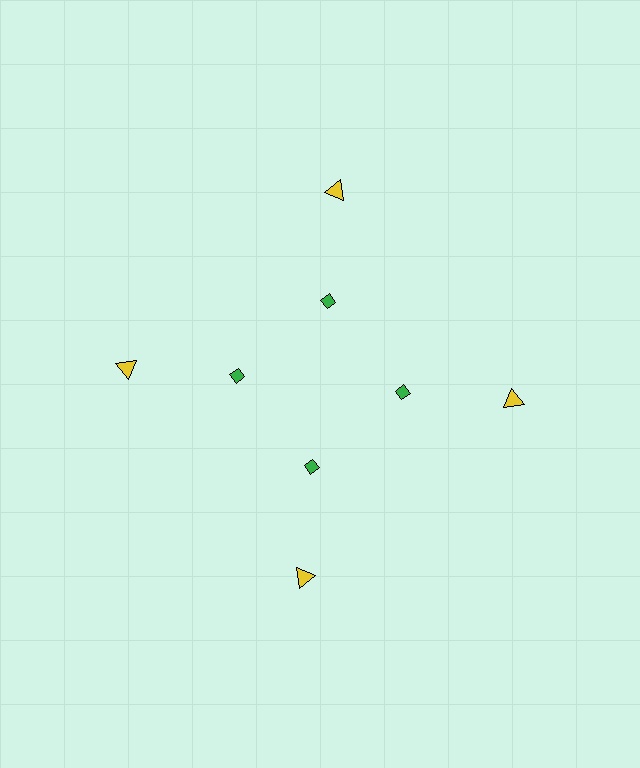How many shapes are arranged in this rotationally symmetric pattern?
There are 8 shapes, arranged in 4 groups of 2.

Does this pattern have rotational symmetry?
Yes, this pattern has 4-fold rotational symmetry. It looks the same after rotating 90 degrees around the center.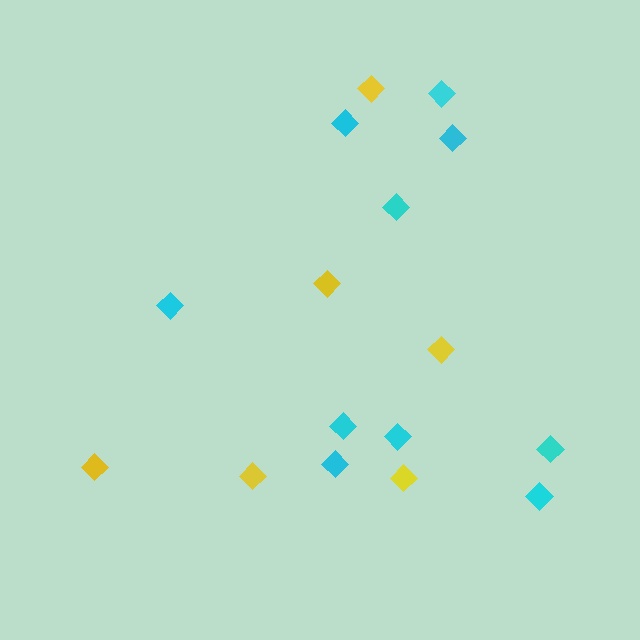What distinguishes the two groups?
There are 2 groups: one group of yellow diamonds (6) and one group of cyan diamonds (10).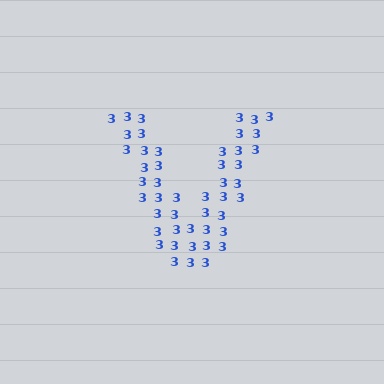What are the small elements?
The small elements are digit 3's.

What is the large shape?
The large shape is the letter V.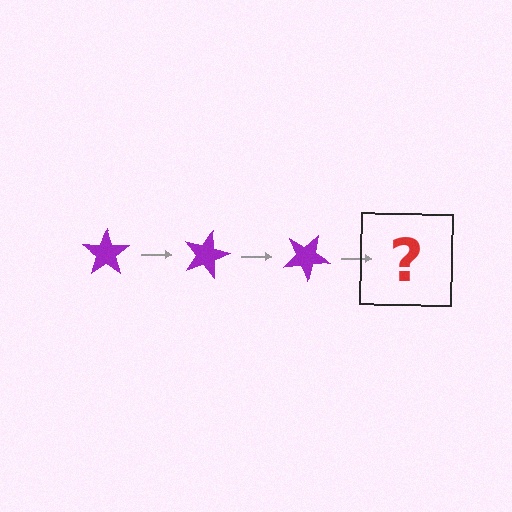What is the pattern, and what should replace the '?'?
The pattern is that the star rotates 15 degrees each step. The '?' should be a purple star rotated 45 degrees.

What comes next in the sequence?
The next element should be a purple star rotated 45 degrees.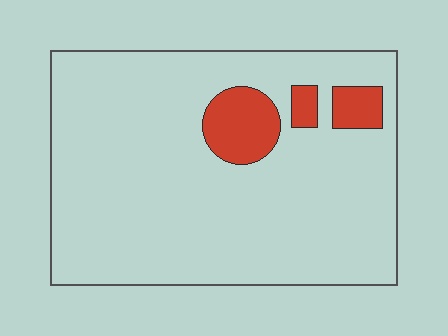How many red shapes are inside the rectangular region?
3.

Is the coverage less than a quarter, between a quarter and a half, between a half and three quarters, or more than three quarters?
Less than a quarter.